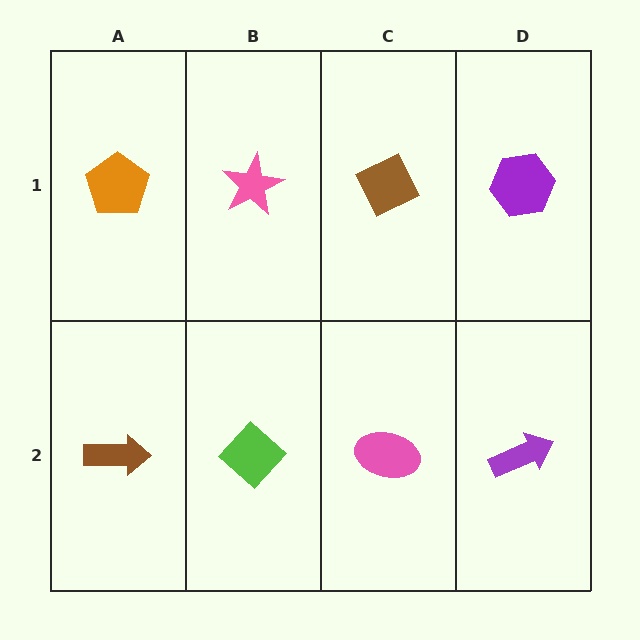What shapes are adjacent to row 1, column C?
A pink ellipse (row 2, column C), a pink star (row 1, column B), a purple hexagon (row 1, column D).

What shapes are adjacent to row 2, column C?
A brown diamond (row 1, column C), a lime diamond (row 2, column B), a purple arrow (row 2, column D).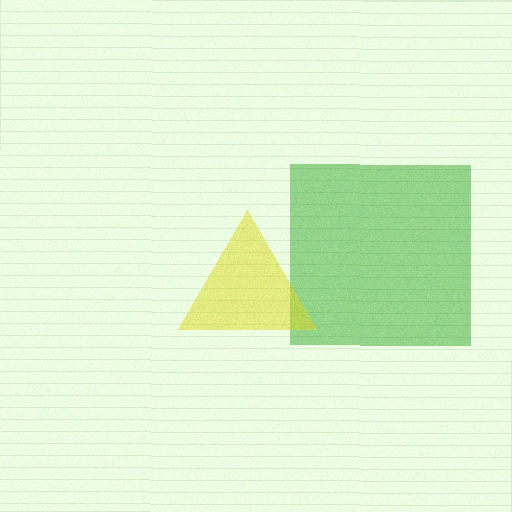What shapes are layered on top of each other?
The layered shapes are: a green square, a yellow triangle.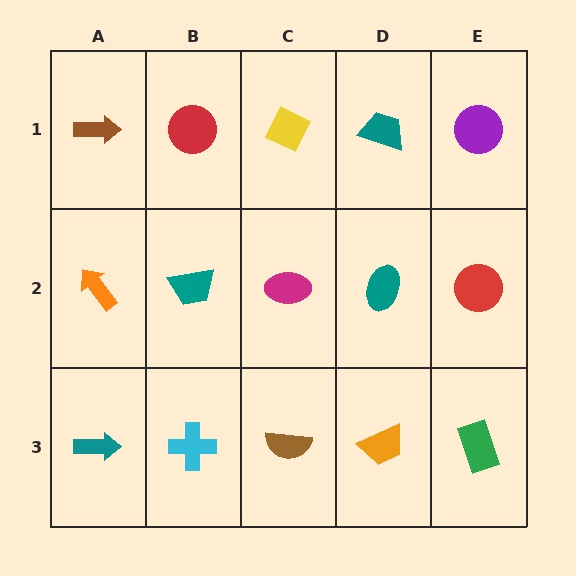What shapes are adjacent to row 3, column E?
A red circle (row 2, column E), an orange trapezoid (row 3, column D).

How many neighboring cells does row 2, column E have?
3.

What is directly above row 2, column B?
A red circle.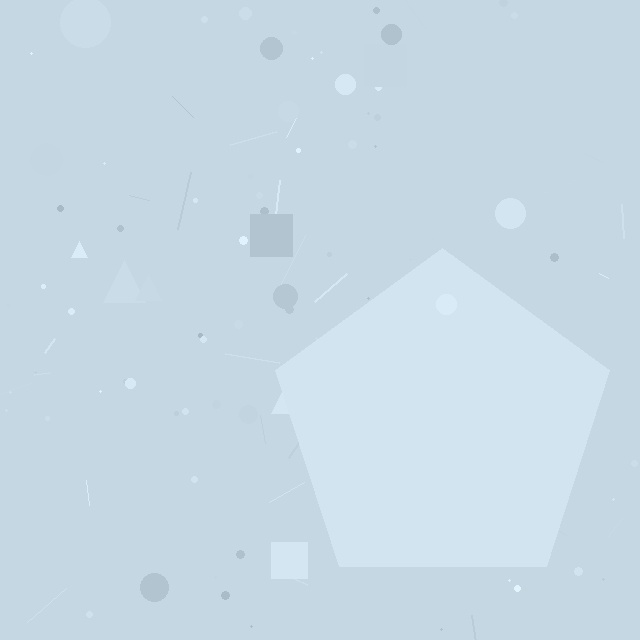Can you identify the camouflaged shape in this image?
The camouflaged shape is a pentagon.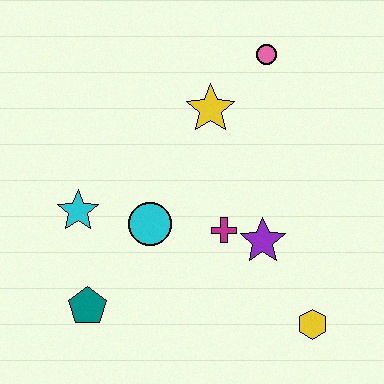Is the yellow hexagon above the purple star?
No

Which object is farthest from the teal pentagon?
The pink circle is farthest from the teal pentagon.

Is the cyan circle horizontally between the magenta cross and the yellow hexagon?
No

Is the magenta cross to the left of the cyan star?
No